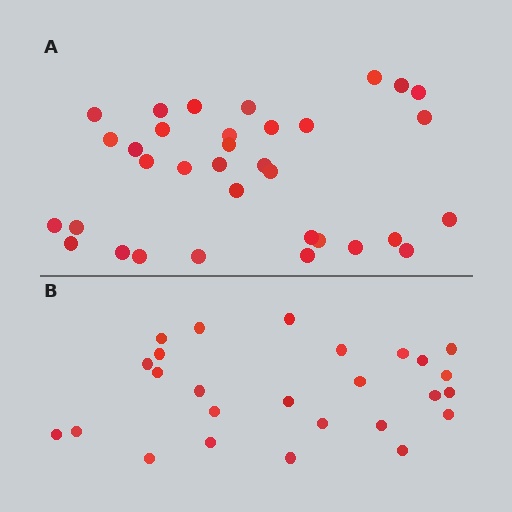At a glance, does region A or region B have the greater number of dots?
Region A (the top region) has more dots.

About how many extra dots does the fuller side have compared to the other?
Region A has roughly 8 or so more dots than region B.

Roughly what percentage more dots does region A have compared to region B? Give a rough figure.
About 30% more.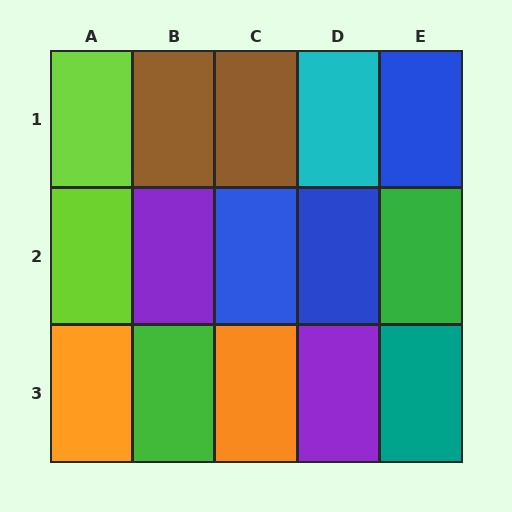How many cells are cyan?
1 cell is cyan.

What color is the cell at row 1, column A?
Lime.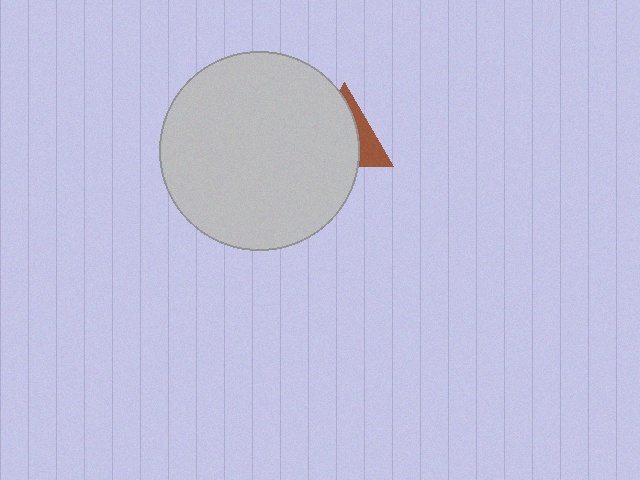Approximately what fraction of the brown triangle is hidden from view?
Roughly 67% of the brown triangle is hidden behind the light gray circle.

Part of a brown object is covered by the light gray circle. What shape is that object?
It is a triangle.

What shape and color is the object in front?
The object in front is a light gray circle.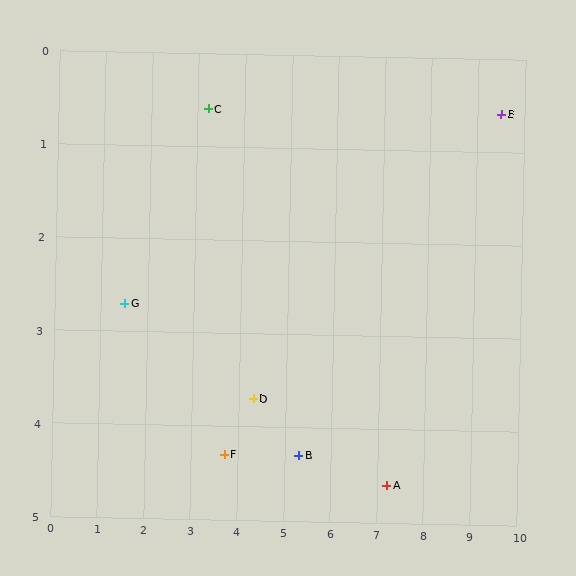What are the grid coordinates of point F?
Point F is at approximately (3.7, 4.3).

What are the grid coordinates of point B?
Point B is at approximately (5.3, 4.3).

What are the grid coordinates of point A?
Point A is at approximately (7.2, 4.6).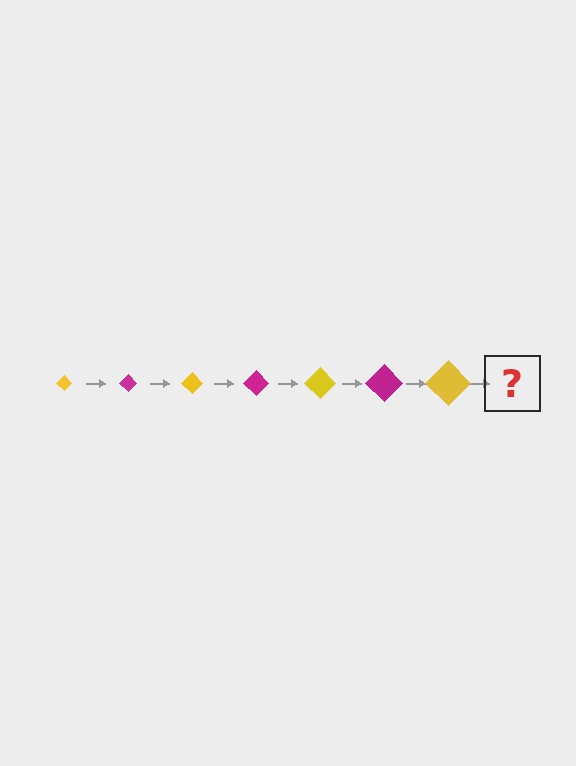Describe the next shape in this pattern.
It should be a magenta diamond, larger than the previous one.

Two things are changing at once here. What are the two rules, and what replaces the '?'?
The two rules are that the diamond grows larger each step and the color cycles through yellow and magenta. The '?' should be a magenta diamond, larger than the previous one.